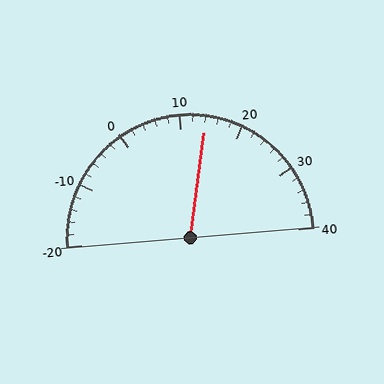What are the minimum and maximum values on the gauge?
The gauge ranges from -20 to 40.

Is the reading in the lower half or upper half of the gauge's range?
The reading is in the upper half of the range (-20 to 40).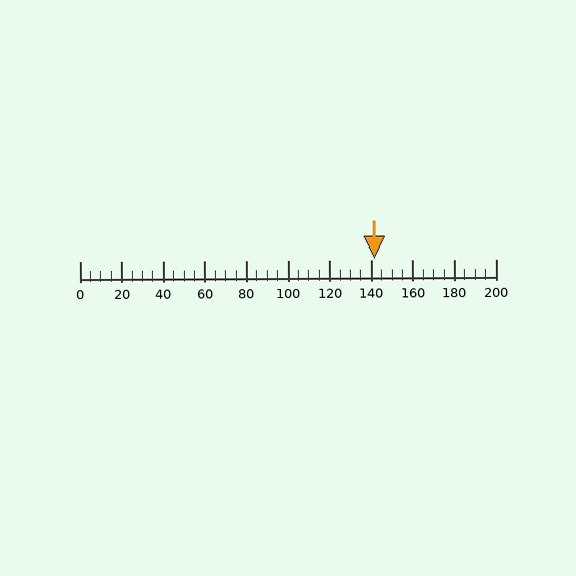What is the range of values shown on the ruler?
The ruler shows values from 0 to 200.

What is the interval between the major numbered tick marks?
The major tick marks are spaced 20 units apart.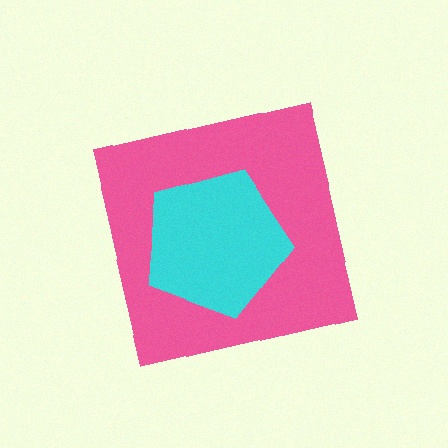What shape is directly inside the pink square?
The cyan pentagon.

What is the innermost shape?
The cyan pentagon.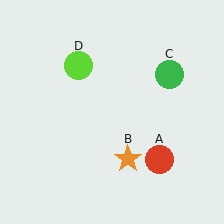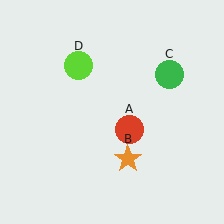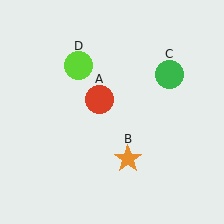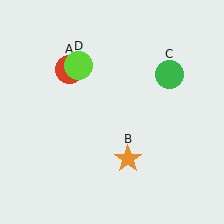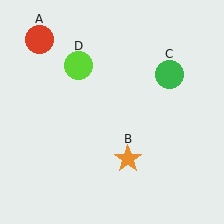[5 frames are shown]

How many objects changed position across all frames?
1 object changed position: red circle (object A).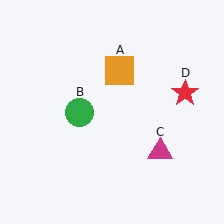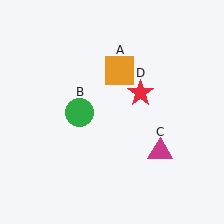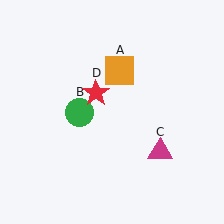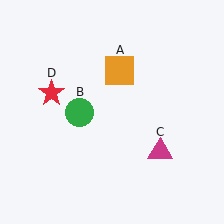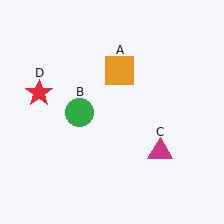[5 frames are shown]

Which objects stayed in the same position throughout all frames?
Orange square (object A) and green circle (object B) and magenta triangle (object C) remained stationary.